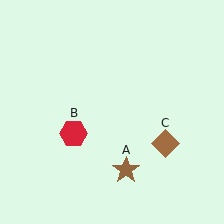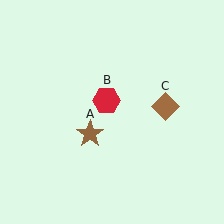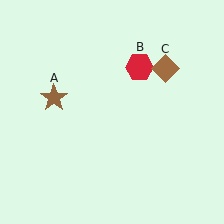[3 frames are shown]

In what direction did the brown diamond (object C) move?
The brown diamond (object C) moved up.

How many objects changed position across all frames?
3 objects changed position: brown star (object A), red hexagon (object B), brown diamond (object C).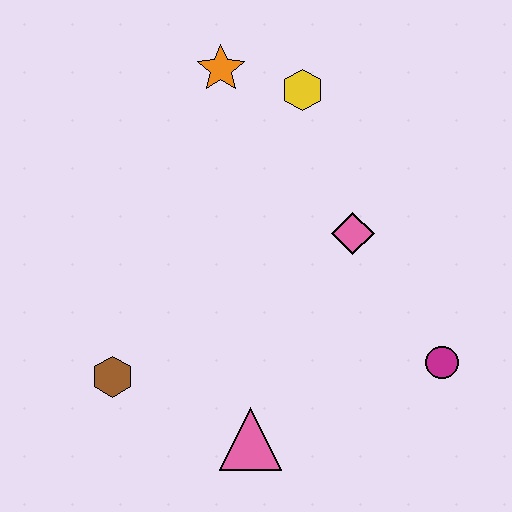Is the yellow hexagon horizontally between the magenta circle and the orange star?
Yes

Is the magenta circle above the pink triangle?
Yes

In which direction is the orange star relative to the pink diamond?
The orange star is above the pink diamond.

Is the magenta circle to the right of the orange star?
Yes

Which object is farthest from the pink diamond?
The brown hexagon is farthest from the pink diamond.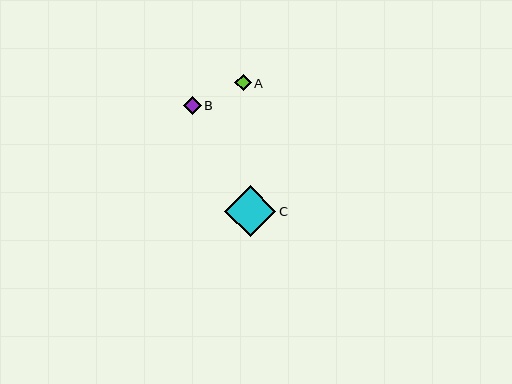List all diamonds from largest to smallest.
From largest to smallest: C, B, A.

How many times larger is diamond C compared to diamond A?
Diamond C is approximately 3.1 times the size of diamond A.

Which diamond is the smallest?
Diamond A is the smallest with a size of approximately 16 pixels.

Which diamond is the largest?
Diamond C is the largest with a size of approximately 51 pixels.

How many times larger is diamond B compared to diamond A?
Diamond B is approximately 1.1 times the size of diamond A.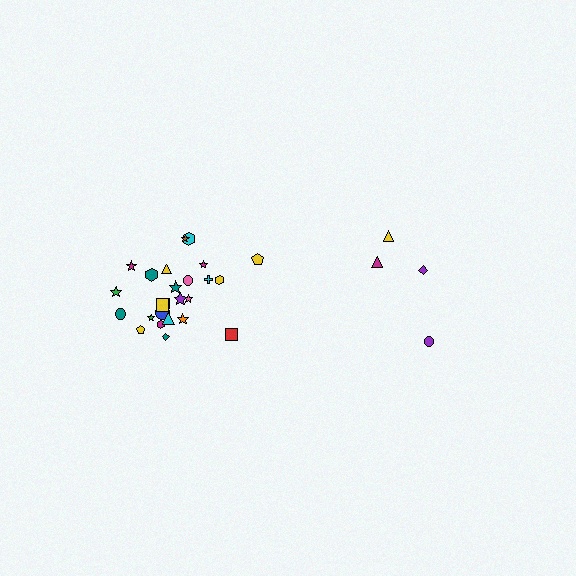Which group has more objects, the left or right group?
The left group.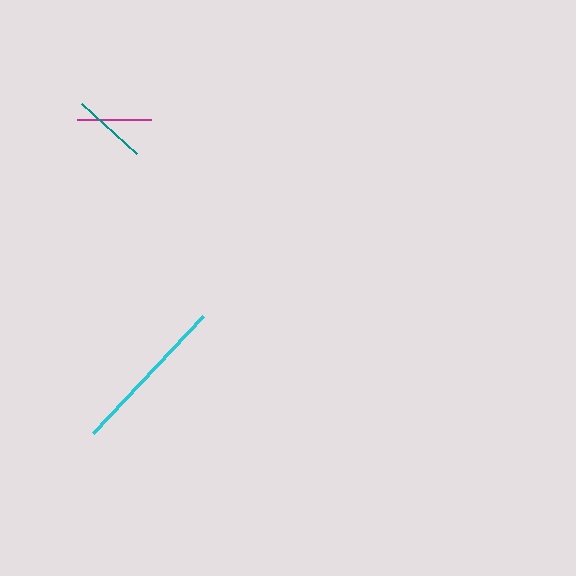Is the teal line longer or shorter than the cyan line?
The cyan line is longer than the teal line.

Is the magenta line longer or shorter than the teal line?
The magenta line is longer than the teal line.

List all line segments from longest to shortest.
From longest to shortest: cyan, magenta, teal.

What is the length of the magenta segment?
The magenta segment is approximately 74 pixels long.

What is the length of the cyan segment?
The cyan segment is approximately 161 pixels long.